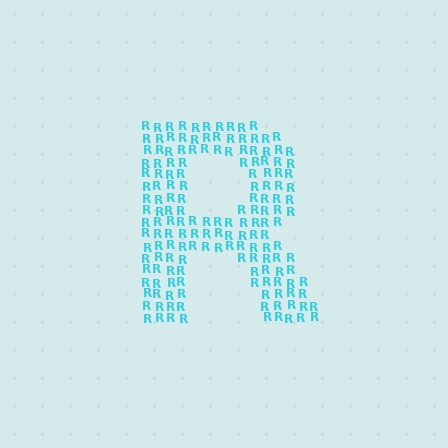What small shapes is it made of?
It is made of small letter R's.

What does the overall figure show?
The overall figure shows the letter R.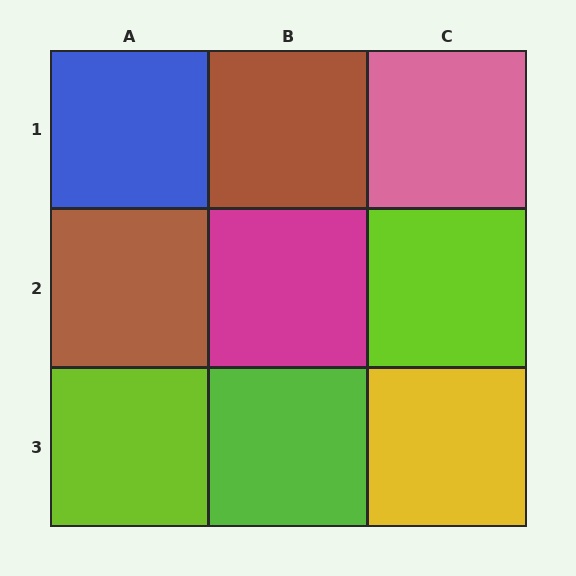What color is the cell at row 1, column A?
Blue.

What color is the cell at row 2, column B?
Magenta.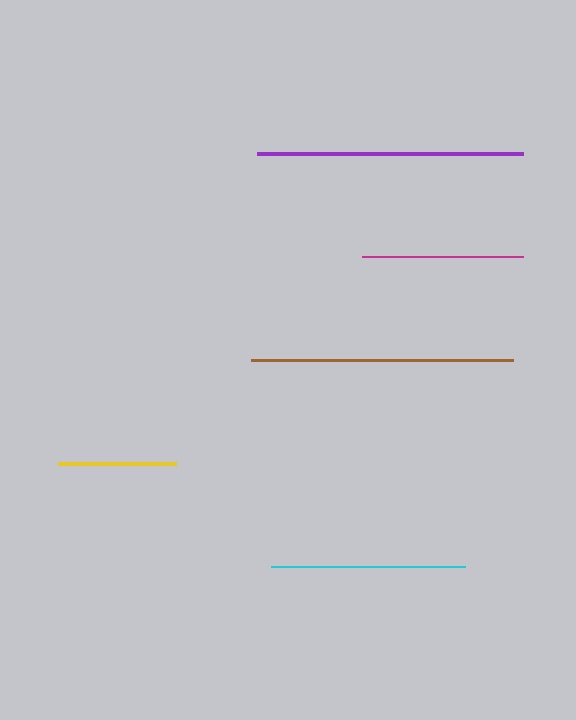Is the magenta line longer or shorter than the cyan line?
The cyan line is longer than the magenta line.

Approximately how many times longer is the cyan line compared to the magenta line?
The cyan line is approximately 1.2 times the length of the magenta line.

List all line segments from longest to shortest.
From longest to shortest: purple, brown, cyan, magenta, yellow.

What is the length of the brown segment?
The brown segment is approximately 262 pixels long.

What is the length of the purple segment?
The purple segment is approximately 267 pixels long.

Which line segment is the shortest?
The yellow line is the shortest at approximately 118 pixels.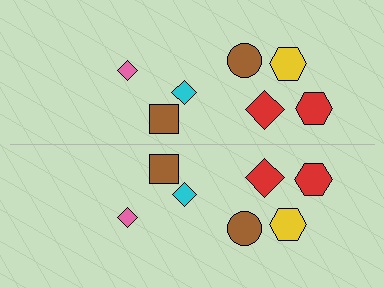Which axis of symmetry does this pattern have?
The pattern has a horizontal axis of symmetry running through the center of the image.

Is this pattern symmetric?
Yes, this pattern has bilateral (reflection) symmetry.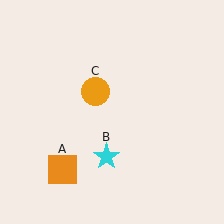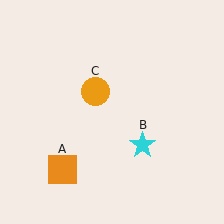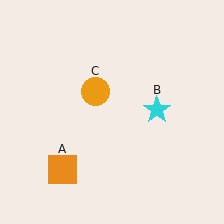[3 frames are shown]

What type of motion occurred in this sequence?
The cyan star (object B) rotated counterclockwise around the center of the scene.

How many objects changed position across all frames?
1 object changed position: cyan star (object B).